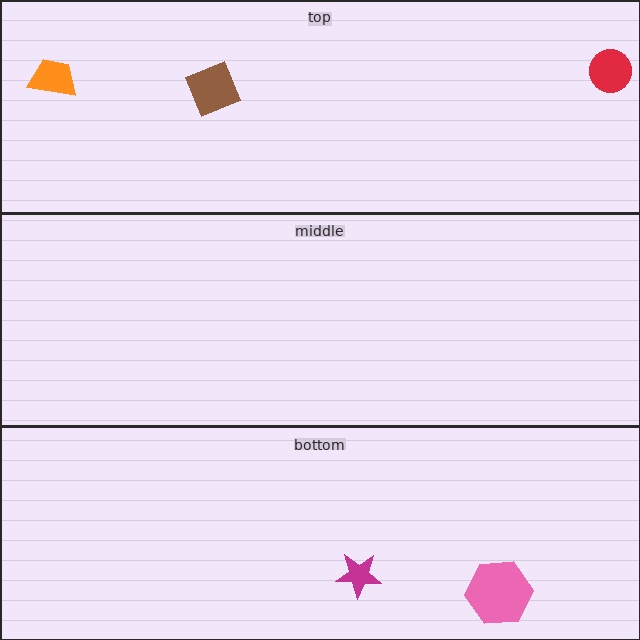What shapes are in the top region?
The brown diamond, the red circle, the orange trapezoid.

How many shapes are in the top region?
3.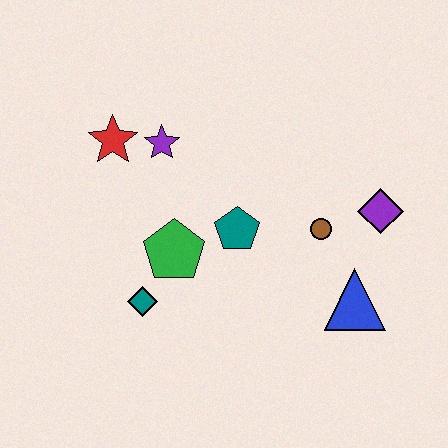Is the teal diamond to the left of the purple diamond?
Yes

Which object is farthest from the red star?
The blue triangle is farthest from the red star.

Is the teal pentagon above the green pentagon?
Yes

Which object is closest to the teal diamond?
The green pentagon is closest to the teal diamond.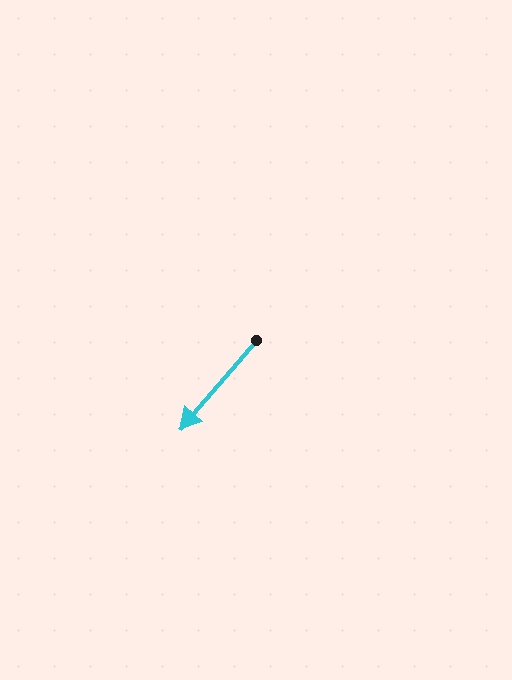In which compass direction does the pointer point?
Southwest.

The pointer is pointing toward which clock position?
Roughly 7 o'clock.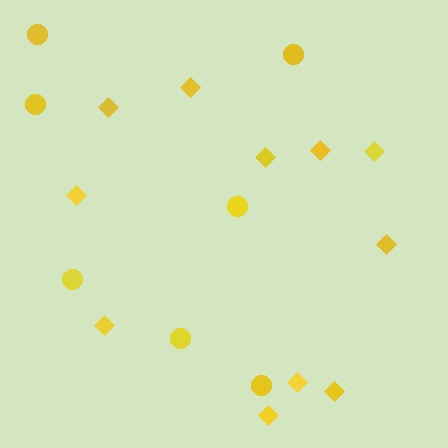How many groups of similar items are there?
There are 2 groups: one group of diamonds (11) and one group of circles (7).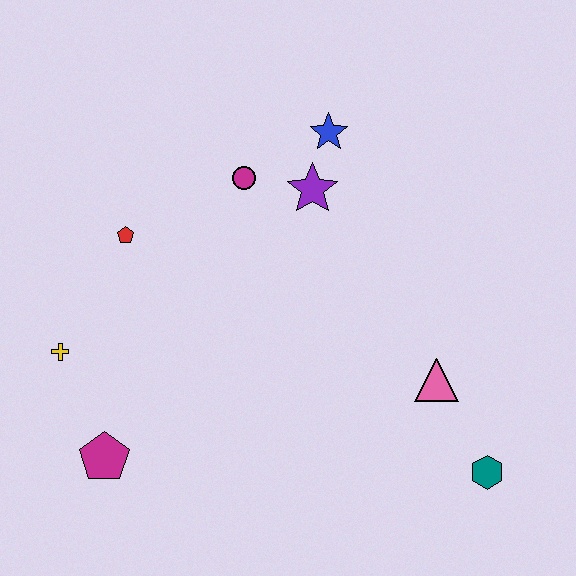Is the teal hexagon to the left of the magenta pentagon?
No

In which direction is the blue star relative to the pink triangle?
The blue star is above the pink triangle.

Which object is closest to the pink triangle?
The teal hexagon is closest to the pink triangle.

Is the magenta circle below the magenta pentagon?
No